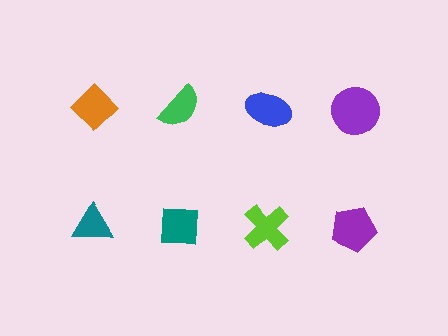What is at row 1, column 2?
A green semicircle.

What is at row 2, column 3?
A lime cross.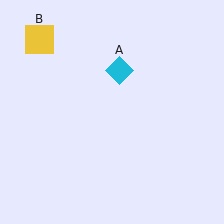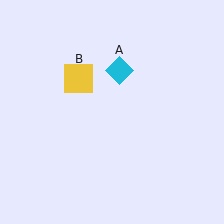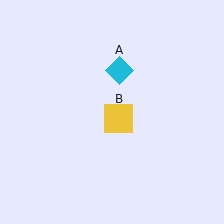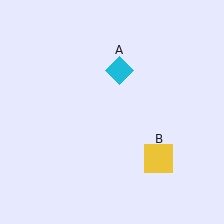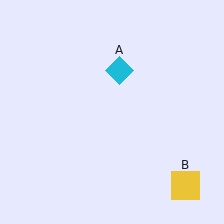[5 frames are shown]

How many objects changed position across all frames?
1 object changed position: yellow square (object B).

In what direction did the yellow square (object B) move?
The yellow square (object B) moved down and to the right.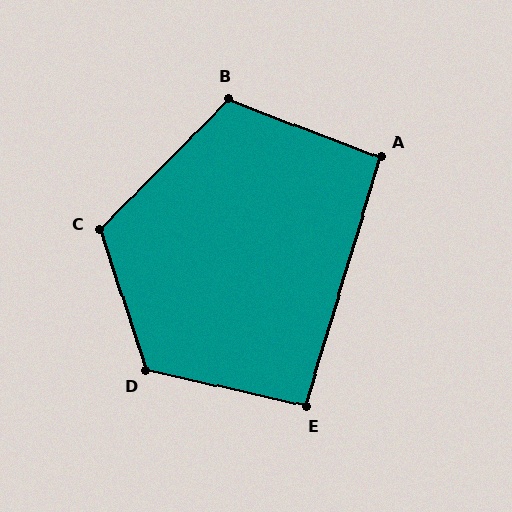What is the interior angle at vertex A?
Approximately 94 degrees (approximately right).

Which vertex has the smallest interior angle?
E, at approximately 94 degrees.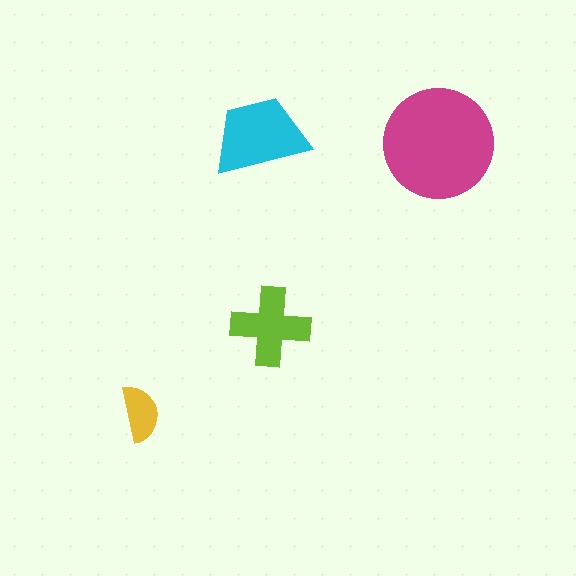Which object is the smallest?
The yellow semicircle.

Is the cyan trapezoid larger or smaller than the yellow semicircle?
Larger.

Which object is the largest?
The magenta circle.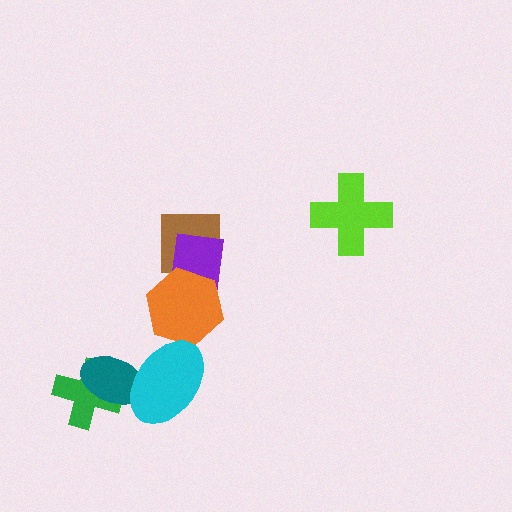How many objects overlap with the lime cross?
0 objects overlap with the lime cross.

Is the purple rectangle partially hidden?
Yes, it is partially covered by another shape.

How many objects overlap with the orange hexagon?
2 objects overlap with the orange hexagon.